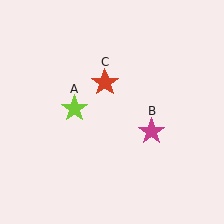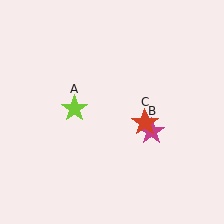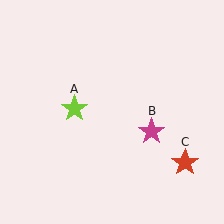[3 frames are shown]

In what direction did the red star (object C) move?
The red star (object C) moved down and to the right.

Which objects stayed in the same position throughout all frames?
Lime star (object A) and magenta star (object B) remained stationary.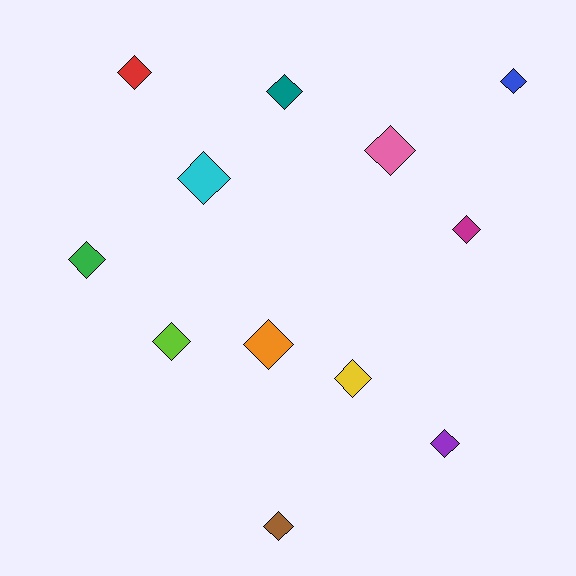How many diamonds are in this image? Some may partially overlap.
There are 12 diamonds.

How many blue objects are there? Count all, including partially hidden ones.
There is 1 blue object.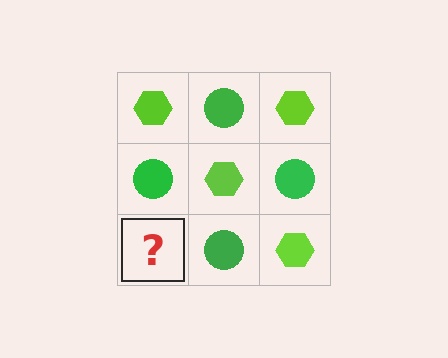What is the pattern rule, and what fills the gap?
The rule is that it alternates lime hexagon and green circle in a checkerboard pattern. The gap should be filled with a lime hexagon.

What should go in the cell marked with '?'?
The missing cell should contain a lime hexagon.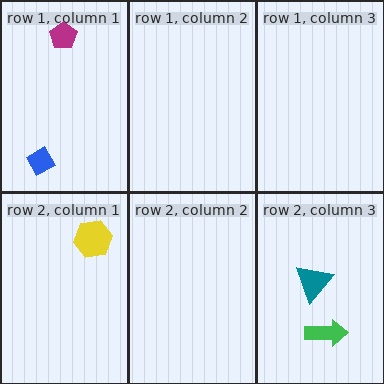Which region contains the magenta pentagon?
The row 1, column 1 region.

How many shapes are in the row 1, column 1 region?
2.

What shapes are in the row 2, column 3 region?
The green arrow, the teal triangle.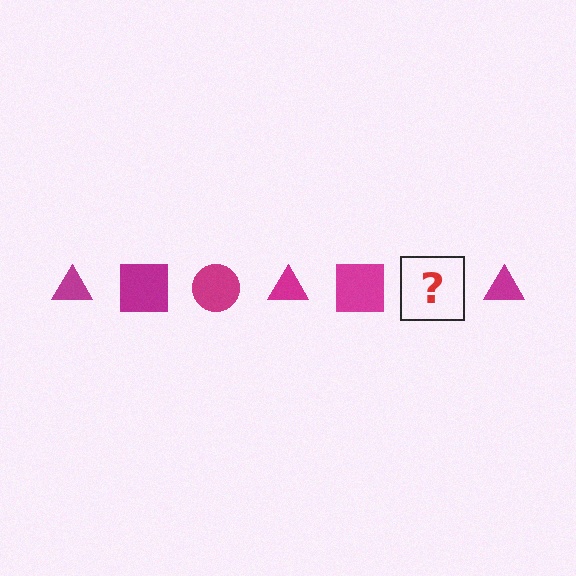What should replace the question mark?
The question mark should be replaced with a magenta circle.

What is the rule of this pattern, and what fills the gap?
The rule is that the pattern cycles through triangle, square, circle shapes in magenta. The gap should be filled with a magenta circle.